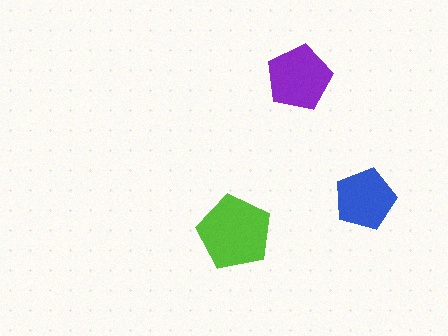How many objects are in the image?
There are 3 objects in the image.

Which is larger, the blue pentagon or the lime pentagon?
The lime one.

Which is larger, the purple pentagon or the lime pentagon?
The lime one.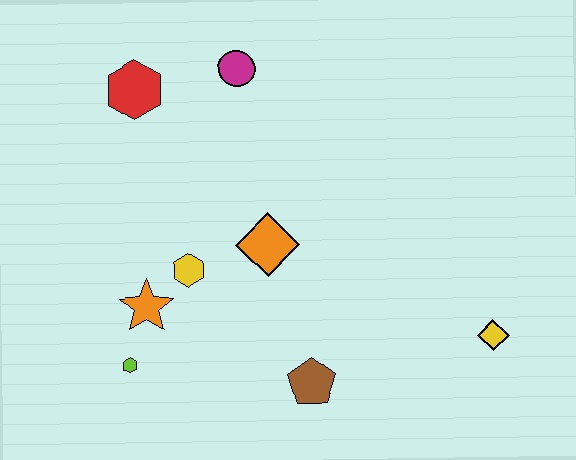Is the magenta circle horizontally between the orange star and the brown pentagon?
Yes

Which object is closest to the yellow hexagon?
The orange star is closest to the yellow hexagon.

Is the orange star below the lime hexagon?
No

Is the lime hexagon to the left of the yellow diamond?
Yes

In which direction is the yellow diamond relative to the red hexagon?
The yellow diamond is to the right of the red hexagon.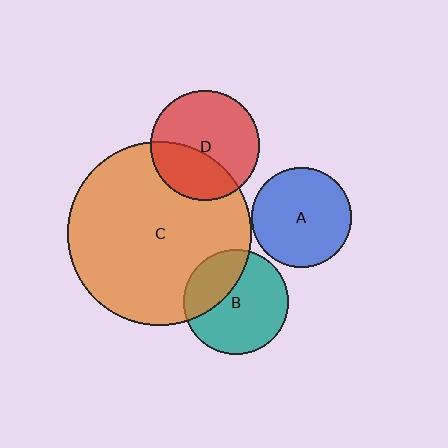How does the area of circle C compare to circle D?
Approximately 2.8 times.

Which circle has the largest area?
Circle C (orange).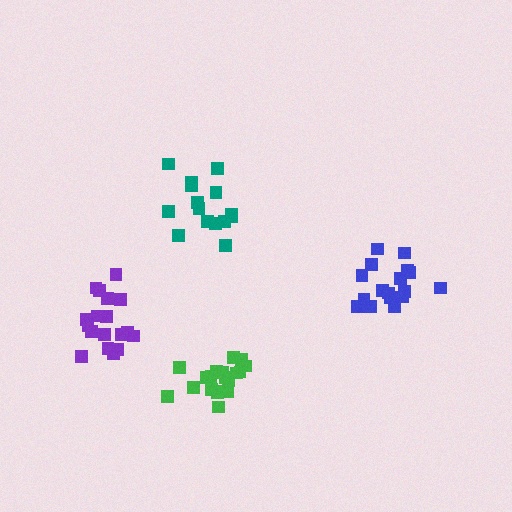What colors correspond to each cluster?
The clusters are colored: blue, purple, teal, green.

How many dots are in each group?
Group 1: 17 dots, Group 2: 18 dots, Group 3: 15 dots, Group 4: 19 dots (69 total).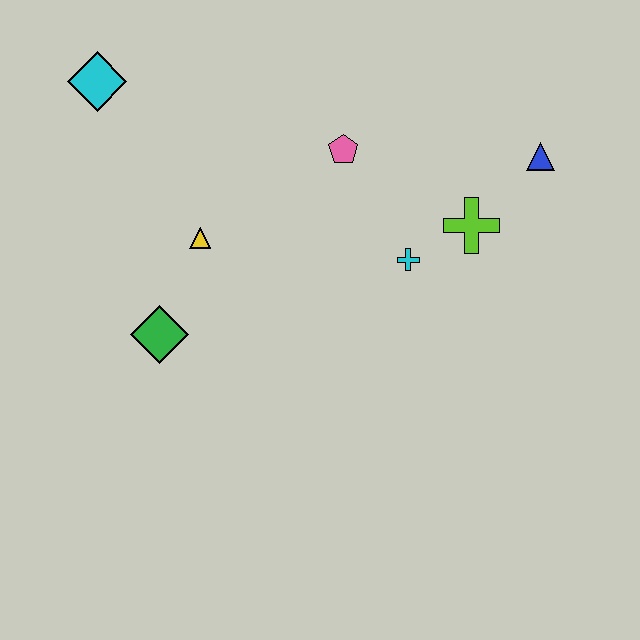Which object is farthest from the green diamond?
The blue triangle is farthest from the green diamond.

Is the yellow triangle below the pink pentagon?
Yes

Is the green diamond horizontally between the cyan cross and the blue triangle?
No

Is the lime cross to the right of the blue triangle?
No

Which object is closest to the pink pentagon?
The cyan cross is closest to the pink pentagon.